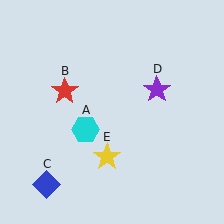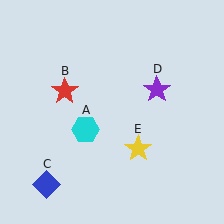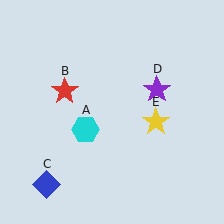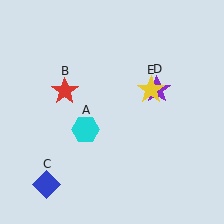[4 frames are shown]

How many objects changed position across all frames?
1 object changed position: yellow star (object E).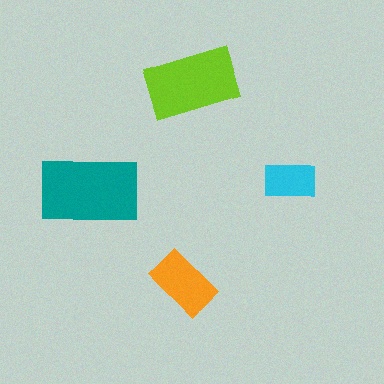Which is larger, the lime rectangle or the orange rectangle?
The lime one.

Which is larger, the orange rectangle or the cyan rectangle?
The orange one.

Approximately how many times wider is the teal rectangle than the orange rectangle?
About 1.5 times wider.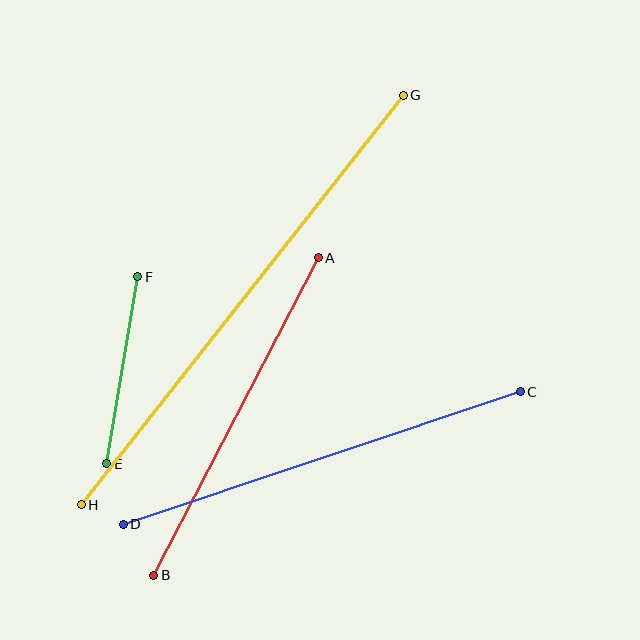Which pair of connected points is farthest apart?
Points G and H are farthest apart.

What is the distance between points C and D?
The distance is approximately 419 pixels.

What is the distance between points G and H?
The distance is approximately 521 pixels.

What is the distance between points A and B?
The distance is approximately 358 pixels.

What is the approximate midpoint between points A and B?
The midpoint is at approximately (236, 416) pixels.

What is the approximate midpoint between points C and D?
The midpoint is at approximately (322, 458) pixels.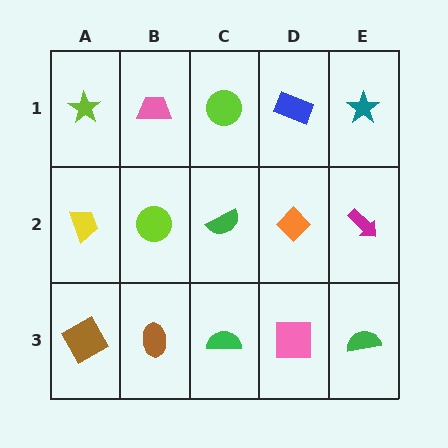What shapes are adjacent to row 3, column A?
A yellow trapezoid (row 2, column A), a brown ellipse (row 3, column B).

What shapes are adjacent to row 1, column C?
A green semicircle (row 2, column C), a pink trapezoid (row 1, column B), a blue rectangle (row 1, column D).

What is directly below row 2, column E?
A green semicircle.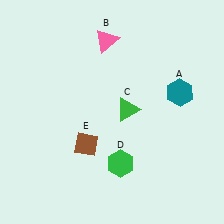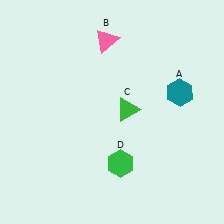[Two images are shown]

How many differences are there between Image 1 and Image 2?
There is 1 difference between the two images.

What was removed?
The brown diamond (E) was removed in Image 2.